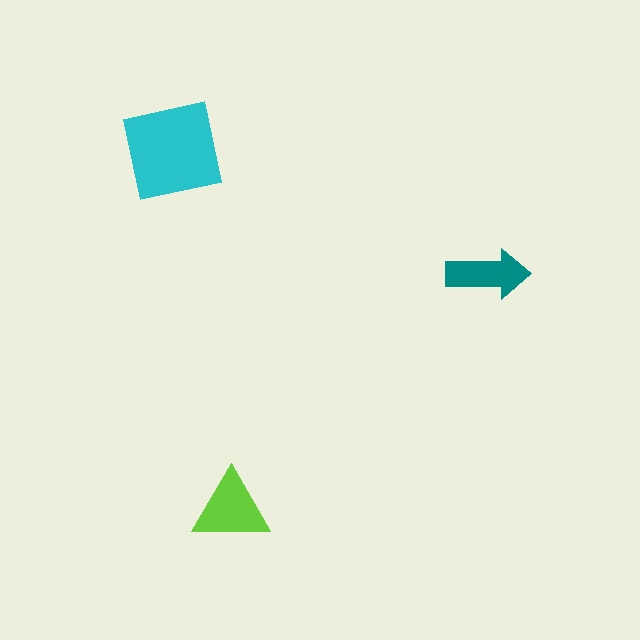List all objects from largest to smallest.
The cyan square, the lime triangle, the teal arrow.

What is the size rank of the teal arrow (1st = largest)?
3rd.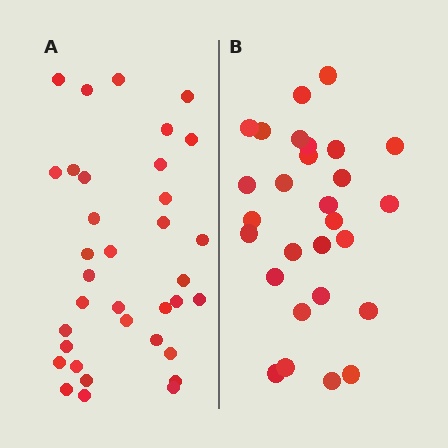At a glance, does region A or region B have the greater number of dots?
Region A (the left region) has more dots.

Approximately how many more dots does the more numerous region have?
Region A has roughly 8 or so more dots than region B.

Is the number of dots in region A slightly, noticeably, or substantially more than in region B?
Region A has noticeably more, but not dramatically so. The ratio is roughly 1.2 to 1.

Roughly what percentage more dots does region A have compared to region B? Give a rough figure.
About 25% more.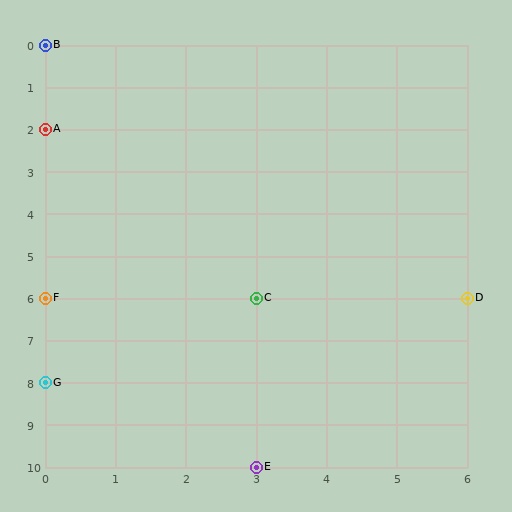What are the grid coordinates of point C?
Point C is at grid coordinates (3, 6).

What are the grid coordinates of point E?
Point E is at grid coordinates (3, 10).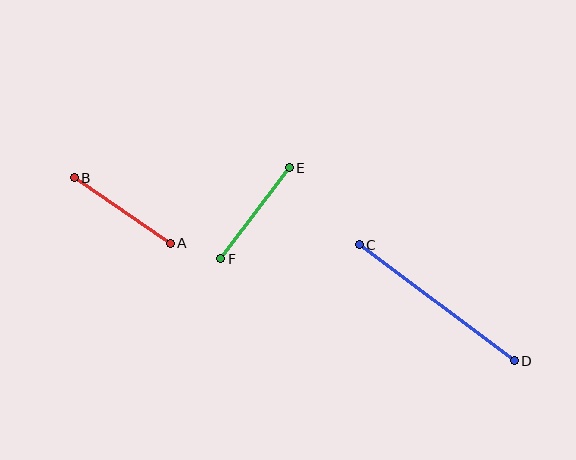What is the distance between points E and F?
The distance is approximately 114 pixels.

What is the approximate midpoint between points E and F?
The midpoint is at approximately (255, 213) pixels.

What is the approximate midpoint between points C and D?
The midpoint is at approximately (437, 303) pixels.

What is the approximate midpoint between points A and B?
The midpoint is at approximately (122, 210) pixels.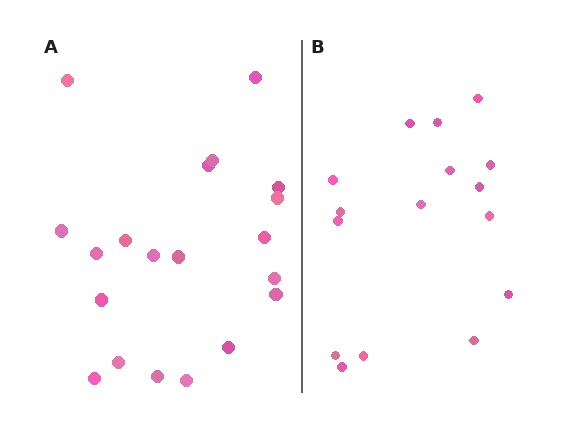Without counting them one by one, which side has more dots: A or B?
Region A (the left region) has more dots.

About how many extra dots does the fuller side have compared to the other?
Region A has about 4 more dots than region B.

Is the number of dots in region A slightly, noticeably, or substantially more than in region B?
Region A has noticeably more, but not dramatically so. The ratio is roughly 1.2 to 1.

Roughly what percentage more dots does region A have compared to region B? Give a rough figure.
About 25% more.